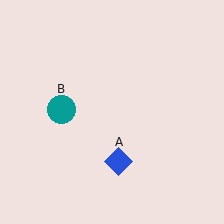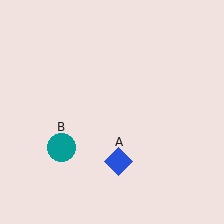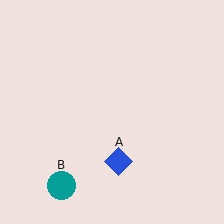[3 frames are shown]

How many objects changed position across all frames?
1 object changed position: teal circle (object B).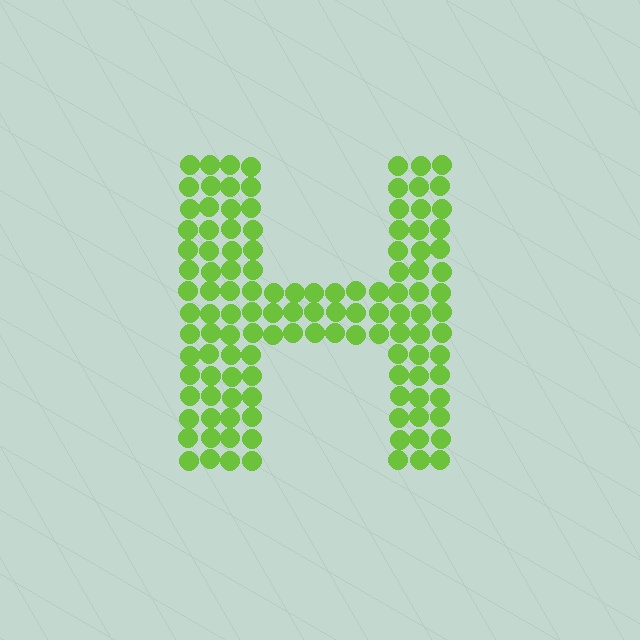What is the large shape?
The large shape is the letter H.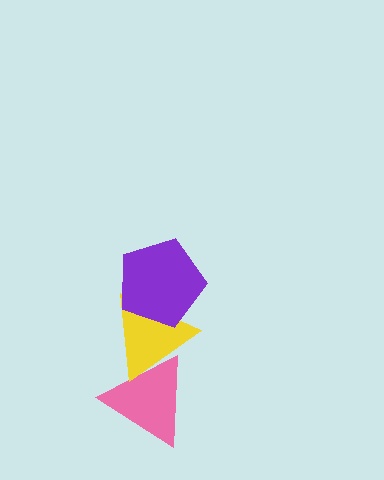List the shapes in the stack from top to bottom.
From top to bottom: the purple pentagon, the yellow triangle, the pink triangle.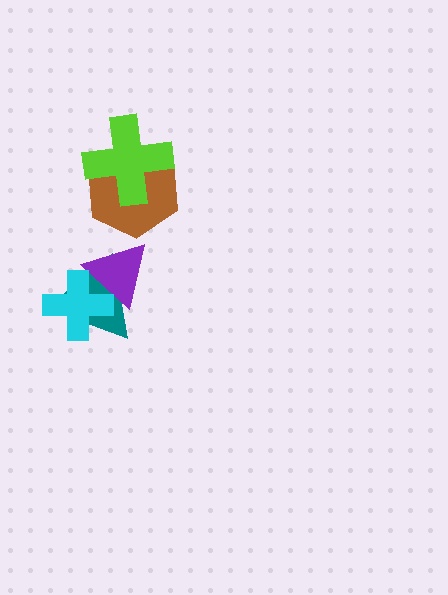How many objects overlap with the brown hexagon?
1 object overlaps with the brown hexagon.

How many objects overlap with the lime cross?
1 object overlaps with the lime cross.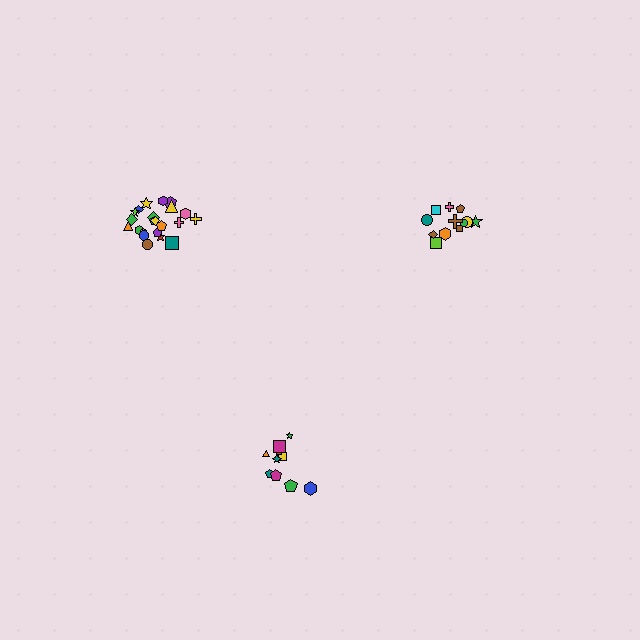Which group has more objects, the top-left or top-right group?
The top-left group.